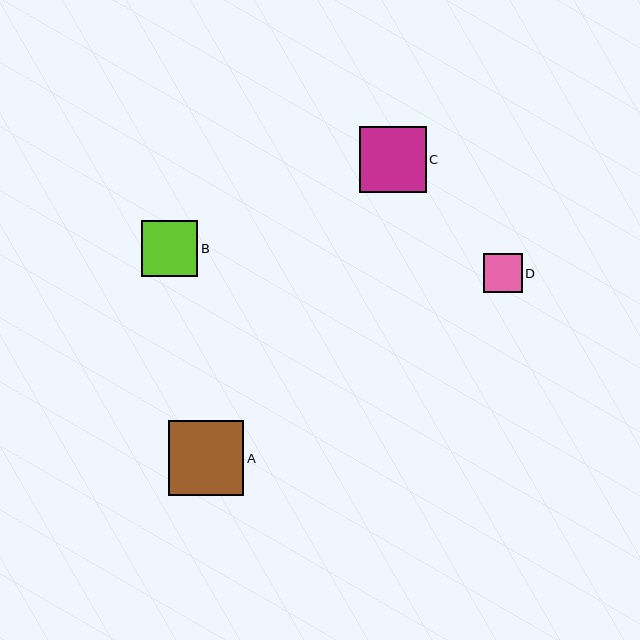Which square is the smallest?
Square D is the smallest with a size of approximately 39 pixels.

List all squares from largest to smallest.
From largest to smallest: A, C, B, D.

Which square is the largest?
Square A is the largest with a size of approximately 76 pixels.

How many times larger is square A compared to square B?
Square A is approximately 1.4 times the size of square B.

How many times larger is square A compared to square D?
Square A is approximately 2.0 times the size of square D.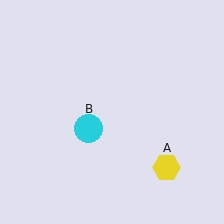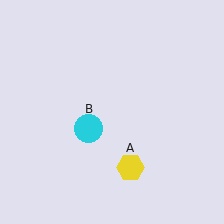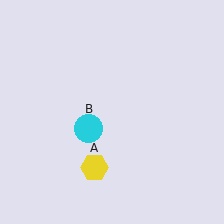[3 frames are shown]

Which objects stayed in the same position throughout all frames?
Cyan circle (object B) remained stationary.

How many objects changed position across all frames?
1 object changed position: yellow hexagon (object A).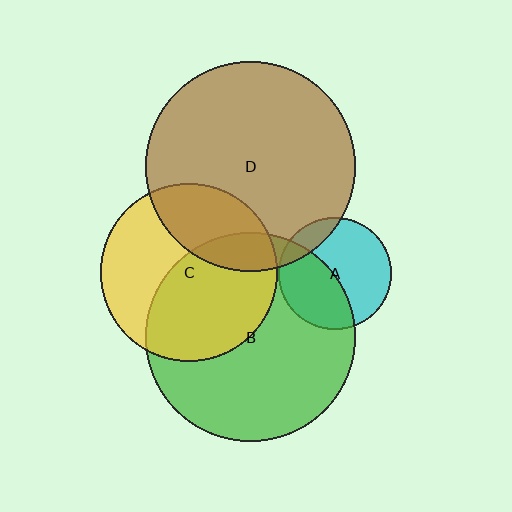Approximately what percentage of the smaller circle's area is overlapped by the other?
Approximately 30%.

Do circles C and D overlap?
Yes.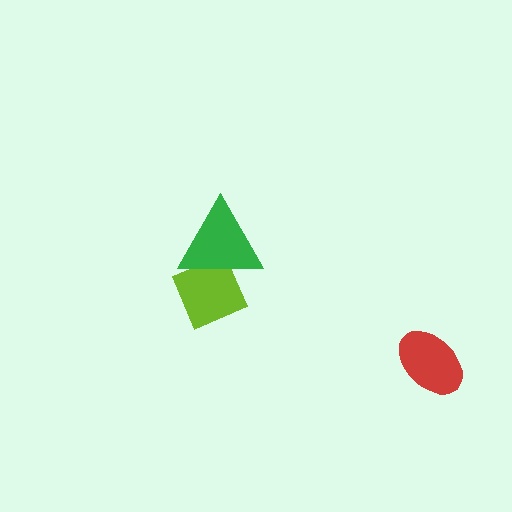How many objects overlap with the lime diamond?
1 object overlaps with the lime diamond.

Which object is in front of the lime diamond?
The green triangle is in front of the lime diamond.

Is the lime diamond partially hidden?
Yes, it is partially covered by another shape.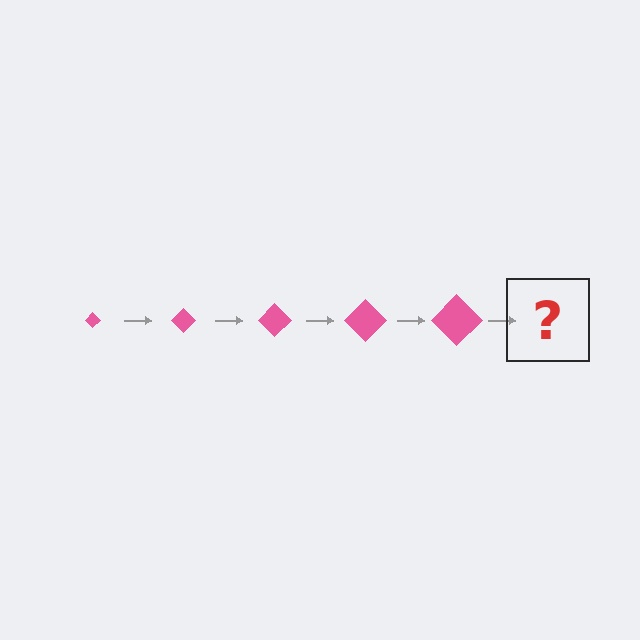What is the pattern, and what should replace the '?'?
The pattern is that the diamond gets progressively larger each step. The '?' should be a pink diamond, larger than the previous one.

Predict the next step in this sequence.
The next step is a pink diamond, larger than the previous one.